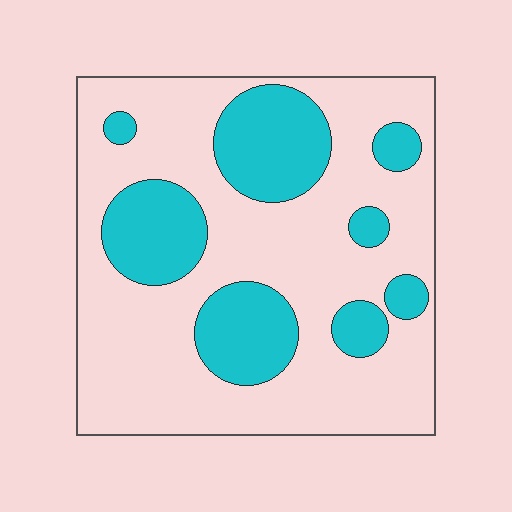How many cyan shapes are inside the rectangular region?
8.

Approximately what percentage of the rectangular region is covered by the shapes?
Approximately 30%.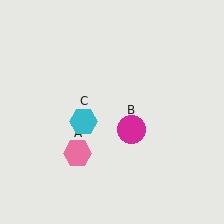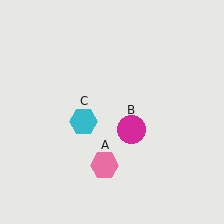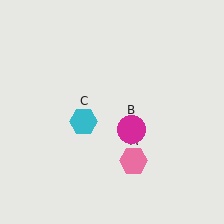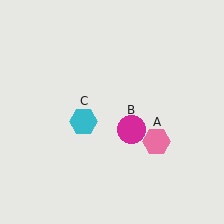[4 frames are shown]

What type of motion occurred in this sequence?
The pink hexagon (object A) rotated counterclockwise around the center of the scene.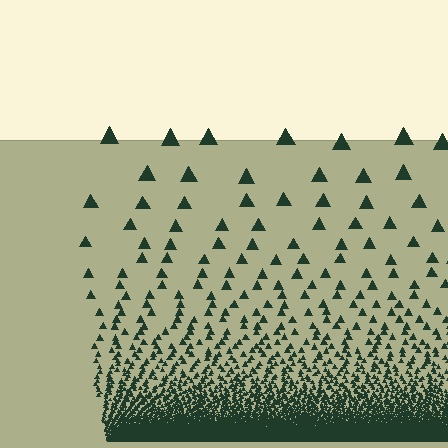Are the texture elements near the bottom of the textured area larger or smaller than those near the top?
Smaller. The gradient is inverted — elements near the bottom are smaller and denser.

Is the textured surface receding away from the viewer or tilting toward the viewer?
The surface appears to tilt toward the viewer. Texture elements get larger and sparser toward the top.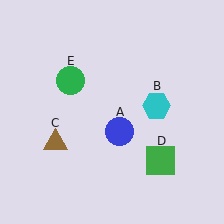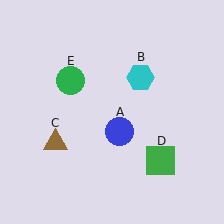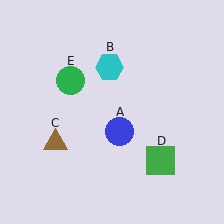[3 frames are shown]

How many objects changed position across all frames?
1 object changed position: cyan hexagon (object B).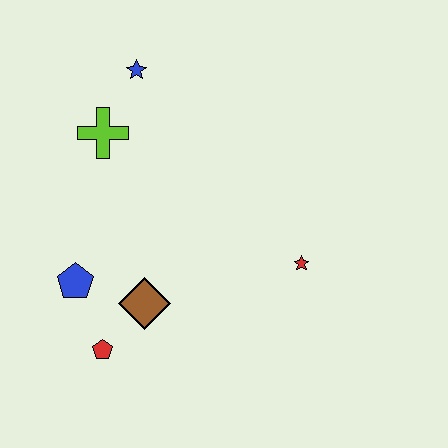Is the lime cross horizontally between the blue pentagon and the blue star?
Yes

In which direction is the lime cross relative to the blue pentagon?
The lime cross is above the blue pentagon.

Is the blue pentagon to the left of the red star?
Yes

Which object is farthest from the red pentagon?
The blue star is farthest from the red pentagon.